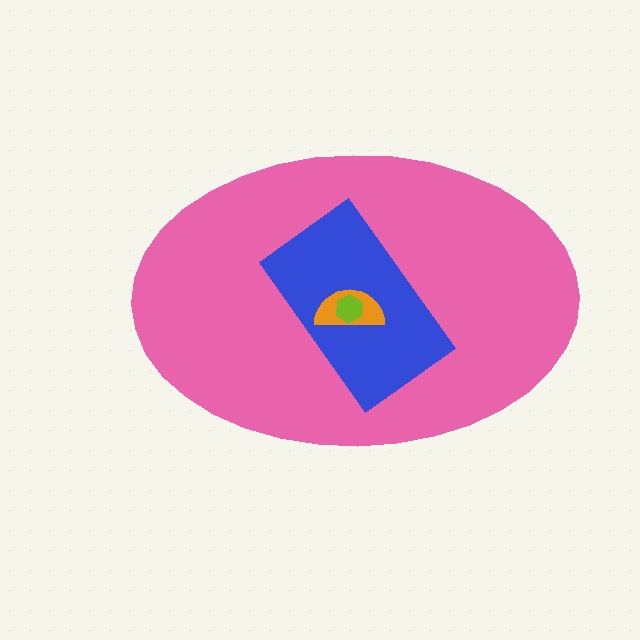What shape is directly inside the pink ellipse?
The blue rectangle.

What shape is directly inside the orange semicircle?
The lime hexagon.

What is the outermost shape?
The pink ellipse.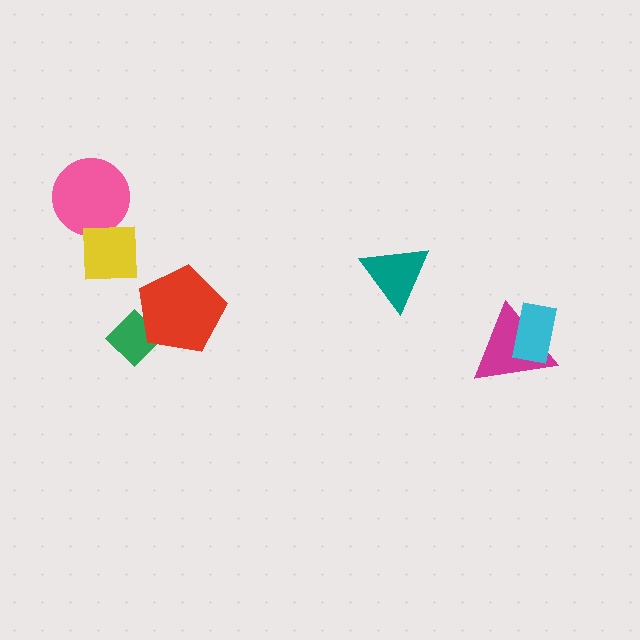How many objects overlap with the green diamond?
1 object overlaps with the green diamond.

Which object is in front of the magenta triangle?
The cyan rectangle is in front of the magenta triangle.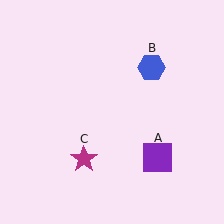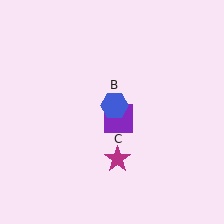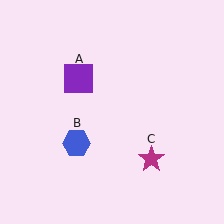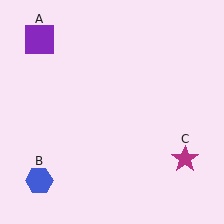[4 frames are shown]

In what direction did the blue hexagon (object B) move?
The blue hexagon (object B) moved down and to the left.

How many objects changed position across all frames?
3 objects changed position: purple square (object A), blue hexagon (object B), magenta star (object C).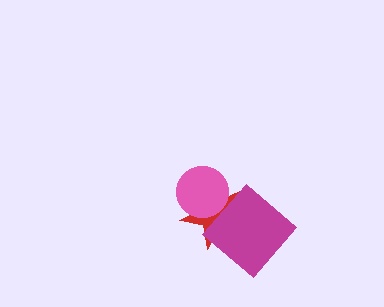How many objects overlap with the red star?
2 objects overlap with the red star.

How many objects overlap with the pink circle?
1 object overlaps with the pink circle.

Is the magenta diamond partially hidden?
No, no other shape covers it.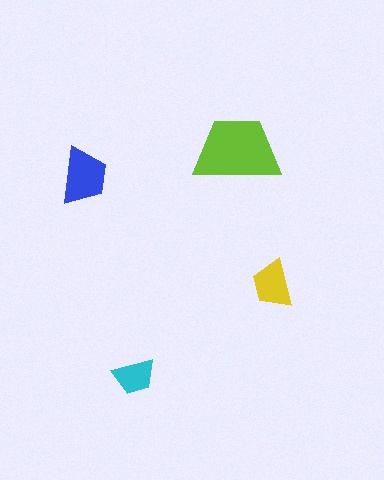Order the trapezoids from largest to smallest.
the lime one, the blue one, the yellow one, the cyan one.